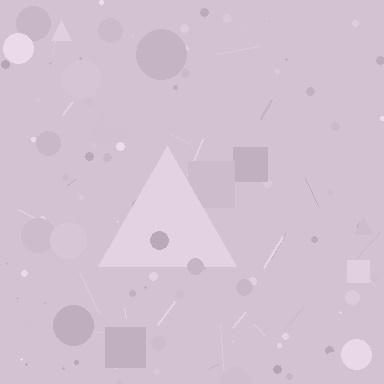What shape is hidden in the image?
A triangle is hidden in the image.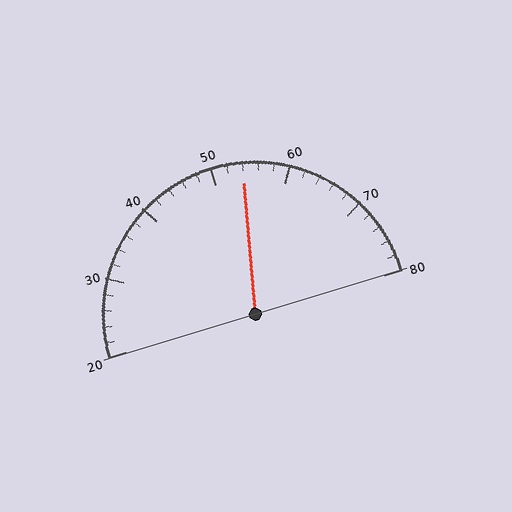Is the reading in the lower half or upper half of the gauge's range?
The reading is in the upper half of the range (20 to 80).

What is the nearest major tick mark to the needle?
The nearest major tick mark is 50.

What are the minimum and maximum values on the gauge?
The gauge ranges from 20 to 80.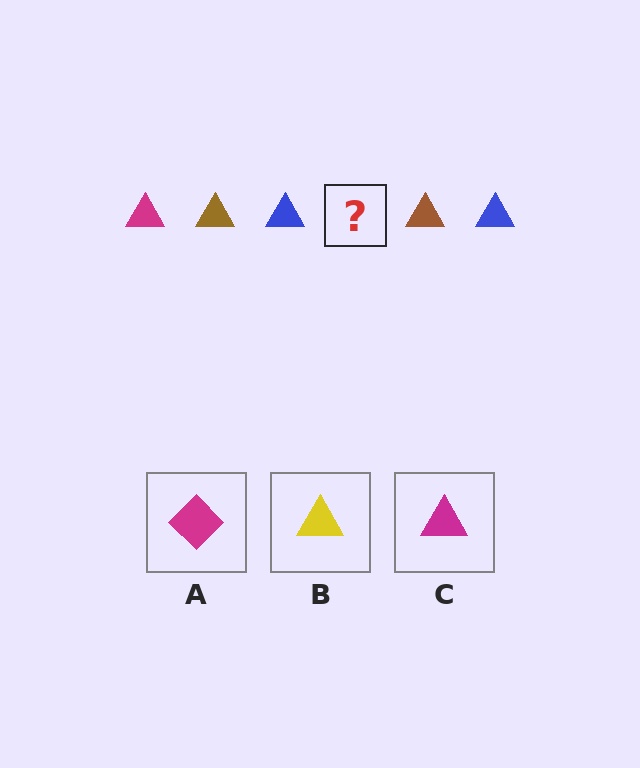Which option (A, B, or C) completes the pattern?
C.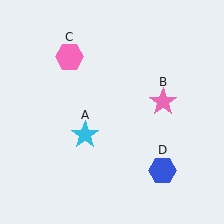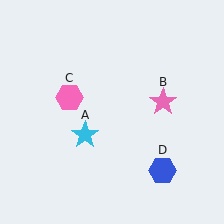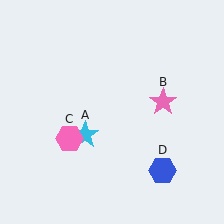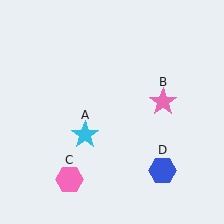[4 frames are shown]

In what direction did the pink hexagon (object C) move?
The pink hexagon (object C) moved down.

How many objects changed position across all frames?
1 object changed position: pink hexagon (object C).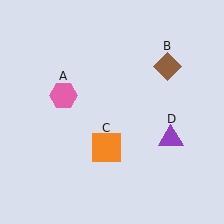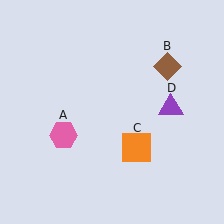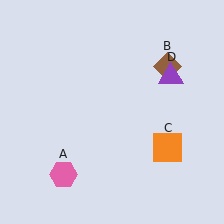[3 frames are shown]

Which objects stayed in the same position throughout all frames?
Brown diamond (object B) remained stationary.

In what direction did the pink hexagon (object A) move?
The pink hexagon (object A) moved down.